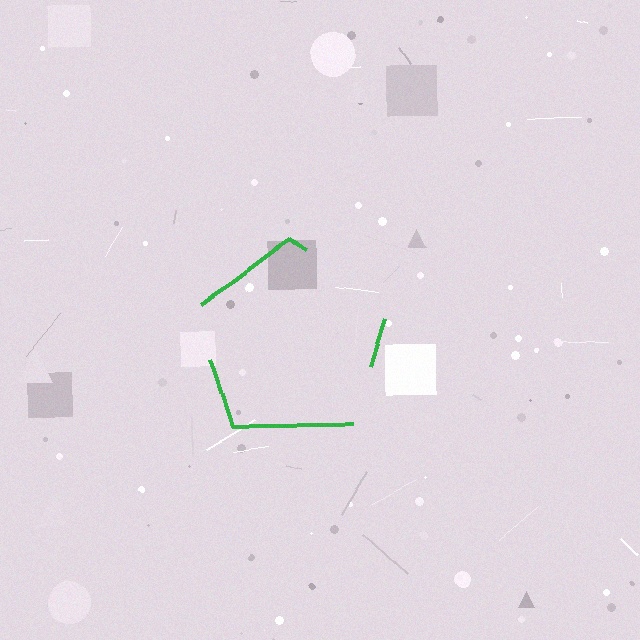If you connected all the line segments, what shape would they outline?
They would outline a pentagon.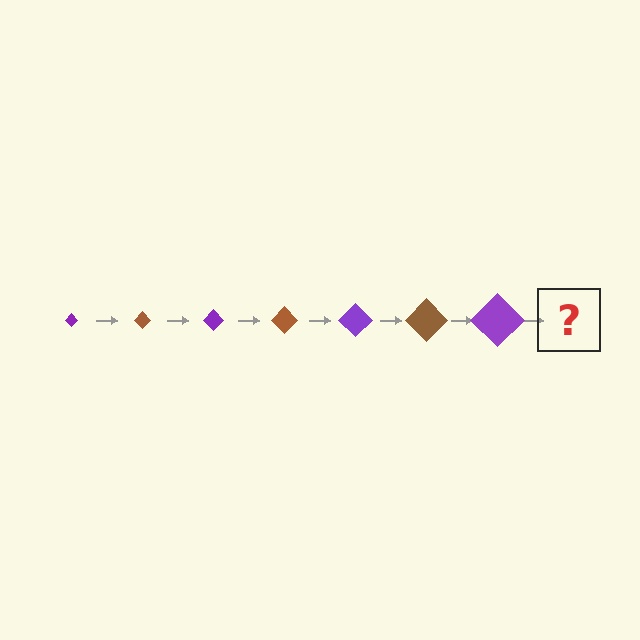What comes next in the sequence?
The next element should be a brown diamond, larger than the previous one.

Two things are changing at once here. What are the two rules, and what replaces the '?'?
The two rules are that the diamond grows larger each step and the color cycles through purple and brown. The '?' should be a brown diamond, larger than the previous one.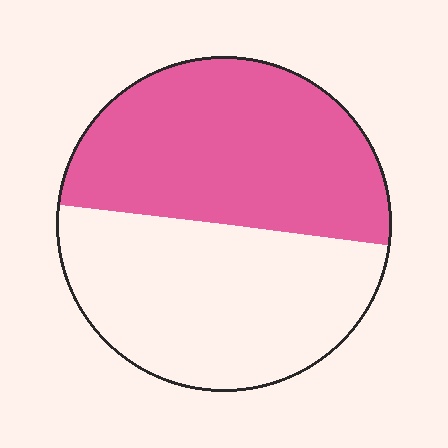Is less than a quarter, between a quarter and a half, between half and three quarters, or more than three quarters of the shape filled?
Between half and three quarters.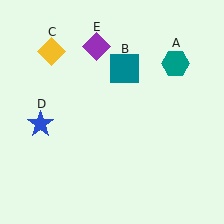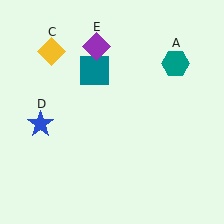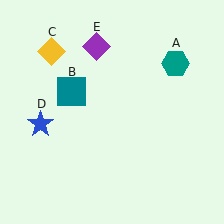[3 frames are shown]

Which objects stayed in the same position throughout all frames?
Teal hexagon (object A) and yellow diamond (object C) and blue star (object D) and purple diamond (object E) remained stationary.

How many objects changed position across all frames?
1 object changed position: teal square (object B).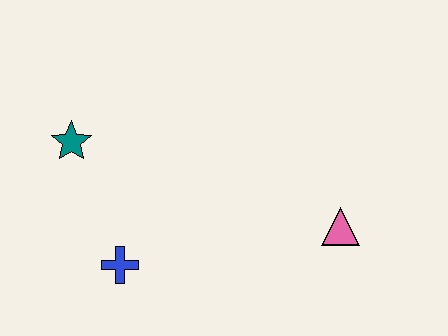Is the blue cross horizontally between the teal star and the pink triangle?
Yes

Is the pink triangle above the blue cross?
Yes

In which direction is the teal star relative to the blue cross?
The teal star is above the blue cross.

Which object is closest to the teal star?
The blue cross is closest to the teal star.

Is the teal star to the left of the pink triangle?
Yes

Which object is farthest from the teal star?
The pink triangle is farthest from the teal star.